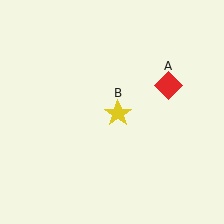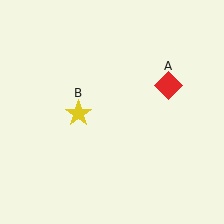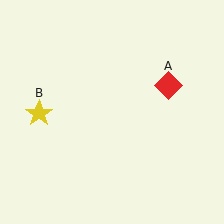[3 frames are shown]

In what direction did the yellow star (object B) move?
The yellow star (object B) moved left.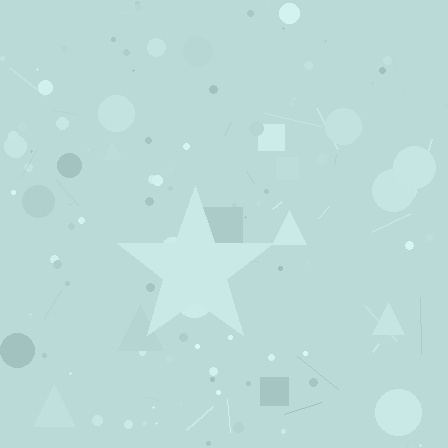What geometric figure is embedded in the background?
A star is embedded in the background.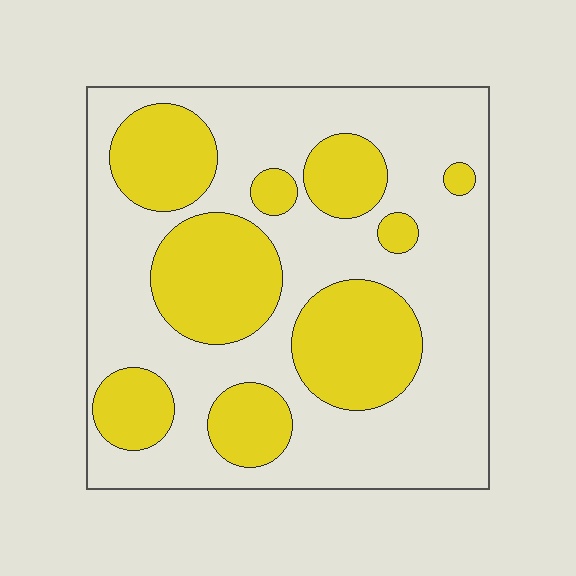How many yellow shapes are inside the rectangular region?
9.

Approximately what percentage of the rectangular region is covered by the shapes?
Approximately 35%.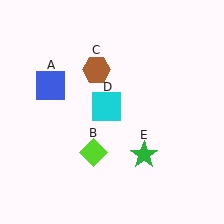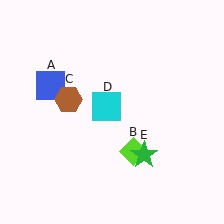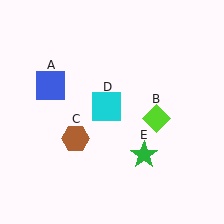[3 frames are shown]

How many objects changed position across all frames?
2 objects changed position: lime diamond (object B), brown hexagon (object C).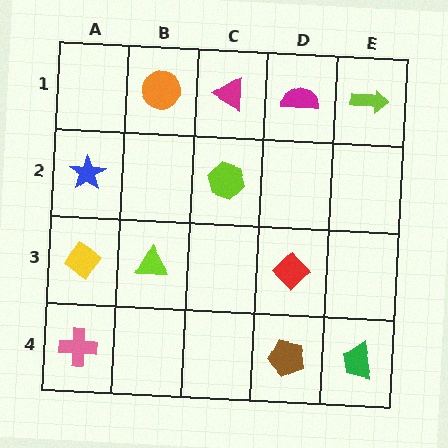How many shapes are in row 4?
3 shapes.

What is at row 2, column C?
A lime hexagon.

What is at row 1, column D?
A magenta semicircle.